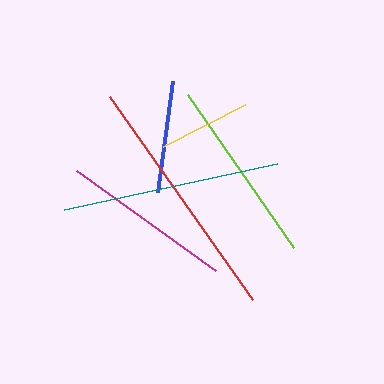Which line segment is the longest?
The red line is the longest at approximately 249 pixels.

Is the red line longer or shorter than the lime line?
The red line is longer than the lime line.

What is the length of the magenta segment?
The magenta segment is approximately 171 pixels long.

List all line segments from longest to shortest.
From longest to shortest: red, teal, lime, magenta, blue, yellow.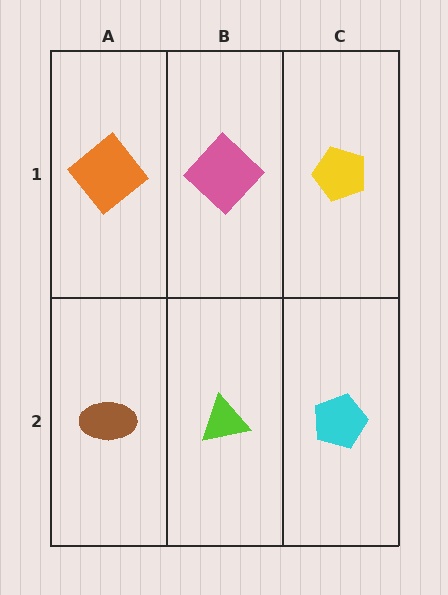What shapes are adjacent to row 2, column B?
A pink diamond (row 1, column B), a brown ellipse (row 2, column A), a cyan pentagon (row 2, column C).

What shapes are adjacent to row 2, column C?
A yellow pentagon (row 1, column C), a lime triangle (row 2, column B).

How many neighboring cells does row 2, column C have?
2.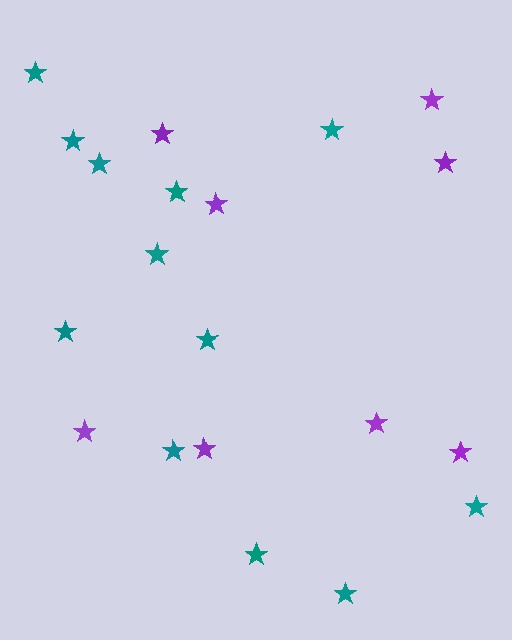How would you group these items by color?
There are 2 groups: one group of teal stars (12) and one group of purple stars (8).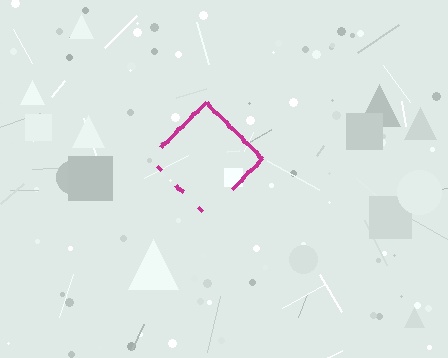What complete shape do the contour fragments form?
The contour fragments form a diamond.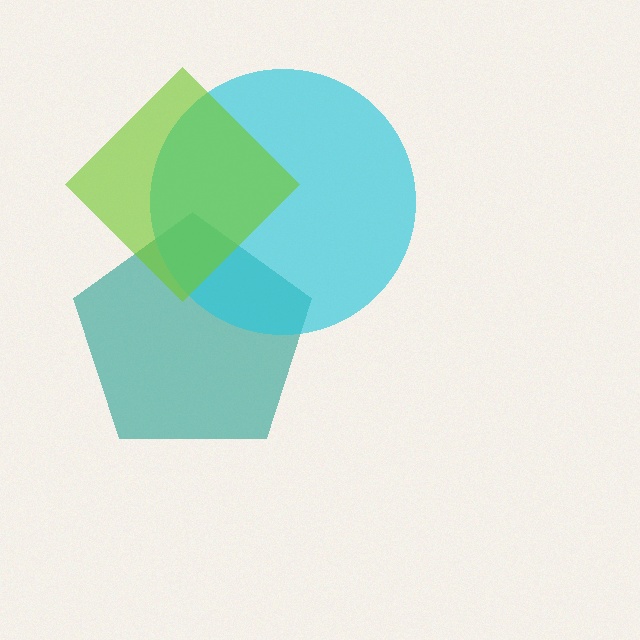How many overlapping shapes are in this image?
There are 3 overlapping shapes in the image.